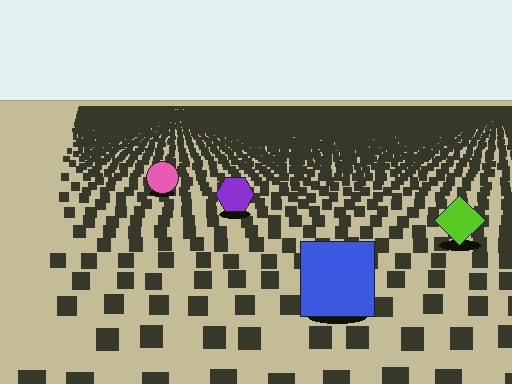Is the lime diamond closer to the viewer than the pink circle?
Yes. The lime diamond is closer — you can tell from the texture gradient: the ground texture is coarser near it.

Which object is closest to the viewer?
The blue square is closest. The texture marks near it are larger and more spread out.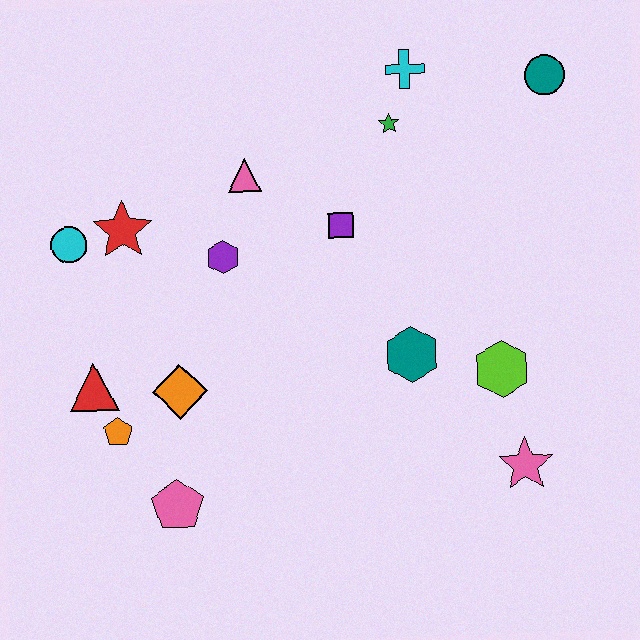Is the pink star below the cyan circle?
Yes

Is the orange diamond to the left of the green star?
Yes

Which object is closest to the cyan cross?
The green star is closest to the cyan cross.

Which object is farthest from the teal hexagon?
The cyan circle is farthest from the teal hexagon.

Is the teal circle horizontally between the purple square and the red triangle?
No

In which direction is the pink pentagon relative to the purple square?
The pink pentagon is below the purple square.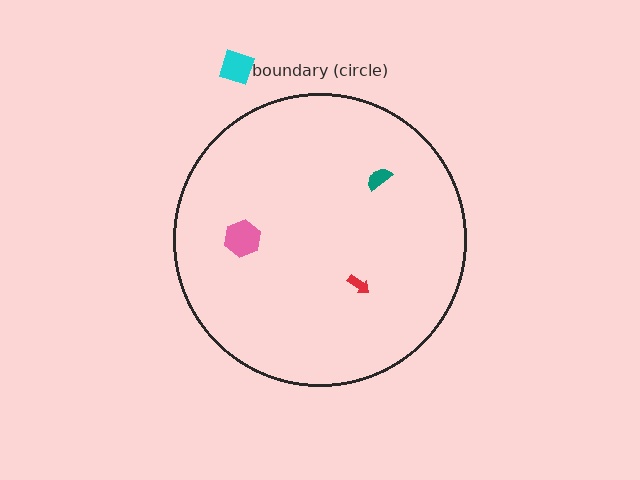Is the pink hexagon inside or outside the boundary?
Inside.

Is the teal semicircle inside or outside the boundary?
Inside.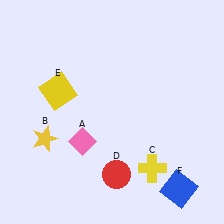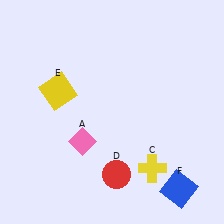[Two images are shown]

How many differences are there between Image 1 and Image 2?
There is 1 difference between the two images.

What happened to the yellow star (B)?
The yellow star (B) was removed in Image 2. It was in the bottom-left area of Image 1.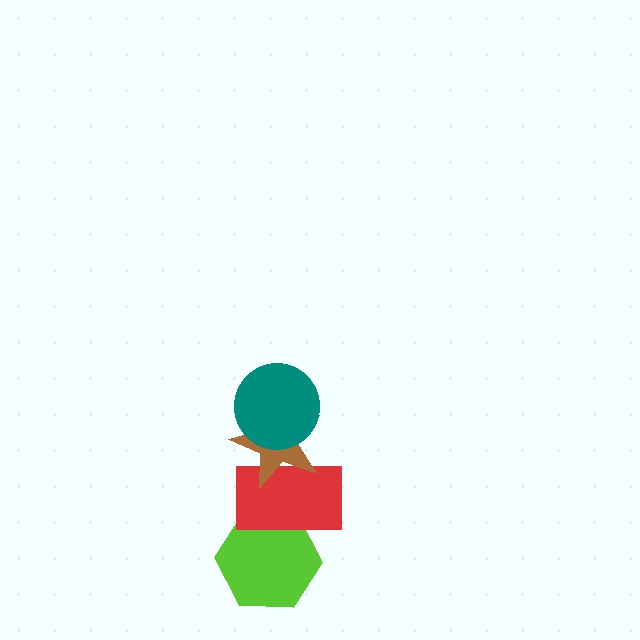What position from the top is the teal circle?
The teal circle is 1st from the top.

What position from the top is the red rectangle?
The red rectangle is 3rd from the top.